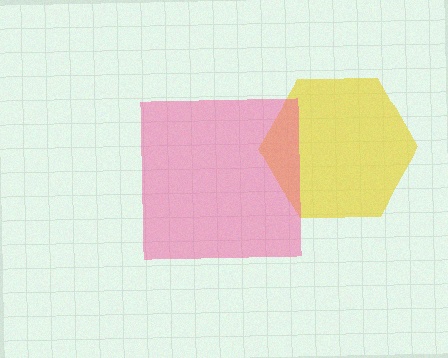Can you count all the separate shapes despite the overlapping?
Yes, there are 2 separate shapes.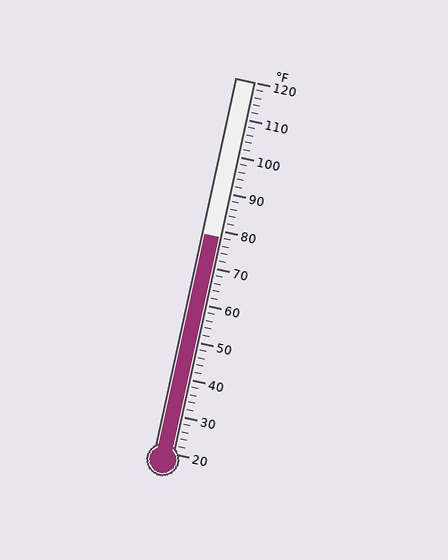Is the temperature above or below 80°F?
The temperature is below 80°F.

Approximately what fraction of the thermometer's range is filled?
The thermometer is filled to approximately 60% of its range.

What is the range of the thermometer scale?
The thermometer scale ranges from 20°F to 120°F.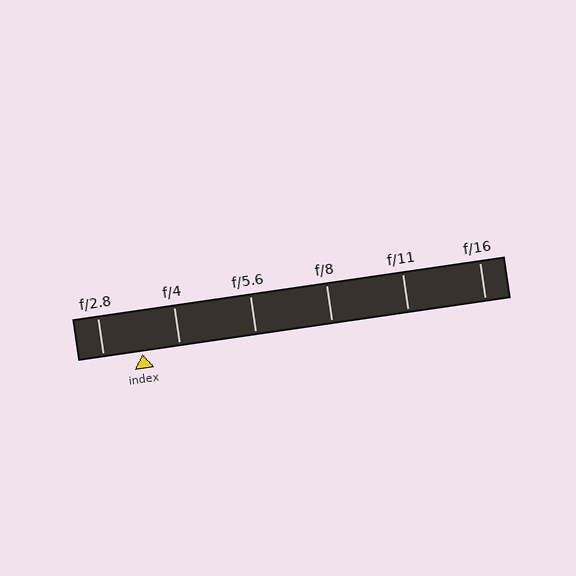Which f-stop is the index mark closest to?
The index mark is closest to f/4.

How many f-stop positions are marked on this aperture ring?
There are 6 f-stop positions marked.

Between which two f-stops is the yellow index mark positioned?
The index mark is between f/2.8 and f/4.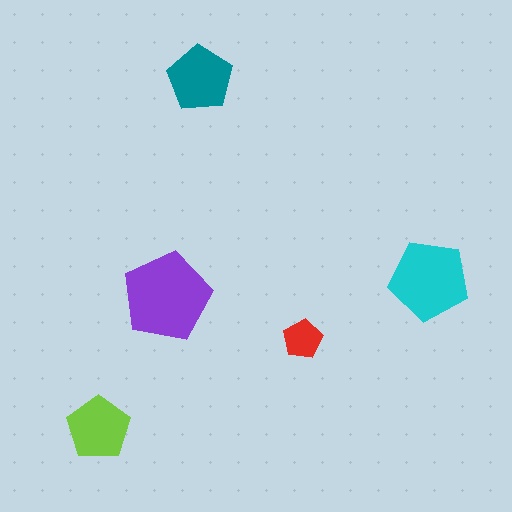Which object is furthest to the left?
The lime pentagon is leftmost.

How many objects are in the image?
There are 5 objects in the image.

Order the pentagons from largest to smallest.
the purple one, the cyan one, the teal one, the lime one, the red one.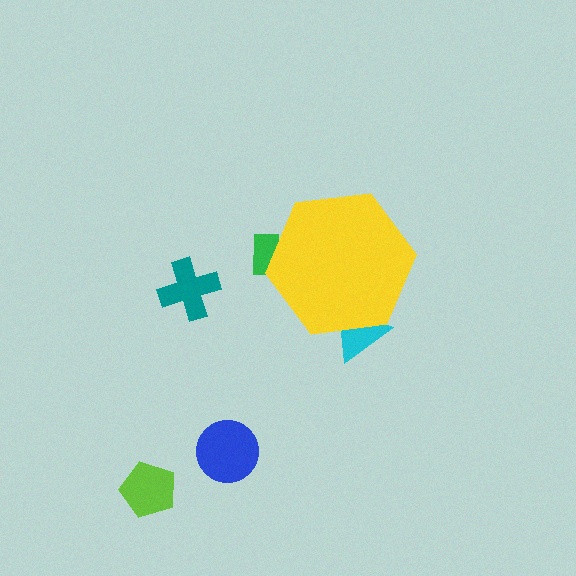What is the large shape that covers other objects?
A yellow hexagon.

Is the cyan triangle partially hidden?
Yes, the cyan triangle is partially hidden behind the yellow hexagon.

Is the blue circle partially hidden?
No, the blue circle is fully visible.